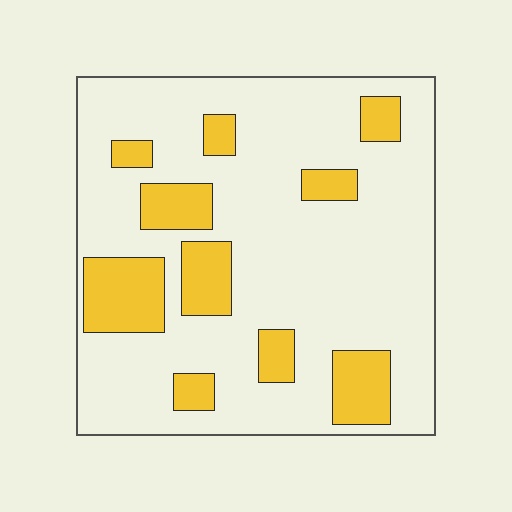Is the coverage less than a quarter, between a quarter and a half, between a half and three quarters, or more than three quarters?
Less than a quarter.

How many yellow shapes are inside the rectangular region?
10.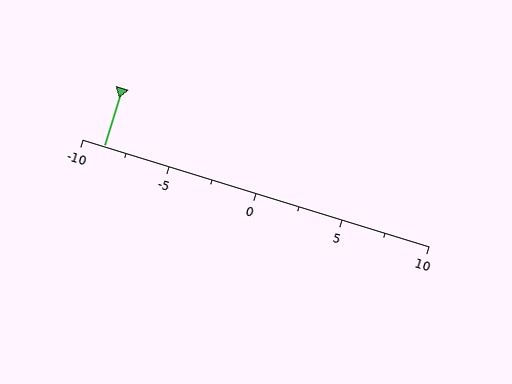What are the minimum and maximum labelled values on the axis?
The axis runs from -10 to 10.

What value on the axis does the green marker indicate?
The marker indicates approximately -8.8.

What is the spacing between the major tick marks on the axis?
The major ticks are spaced 5 apart.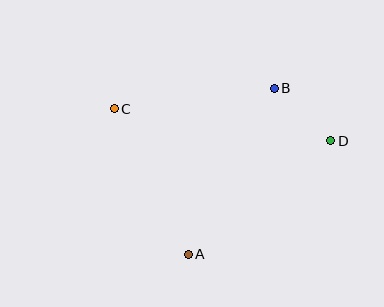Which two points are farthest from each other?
Points C and D are farthest from each other.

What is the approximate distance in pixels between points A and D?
The distance between A and D is approximately 182 pixels.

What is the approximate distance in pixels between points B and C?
The distance between B and C is approximately 162 pixels.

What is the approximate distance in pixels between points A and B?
The distance between A and B is approximately 187 pixels.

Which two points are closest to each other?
Points B and D are closest to each other.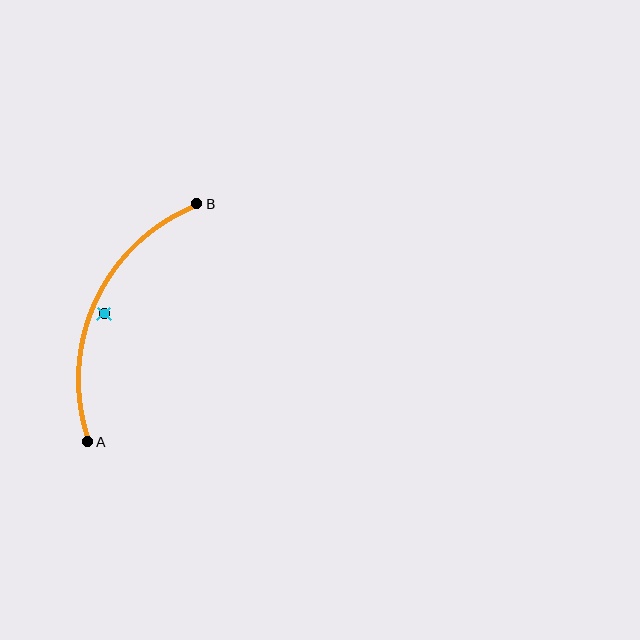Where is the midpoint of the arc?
The arc midpoint is the point on the curve farthest from the straight line joining A and B. It sits to the left of that line.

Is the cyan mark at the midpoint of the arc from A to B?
No — the cyan mark does not lie on the arc at all. It sits slightly inside the curve.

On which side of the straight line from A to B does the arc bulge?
The arc bulges to the left of the straight line connecting A and B.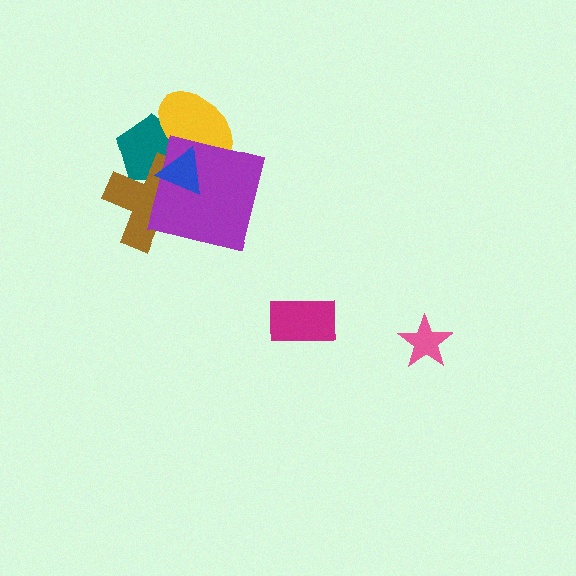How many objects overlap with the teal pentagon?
4 objects overlap with the teal pentagon.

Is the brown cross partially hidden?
Yes, it is partially covered by another shape.